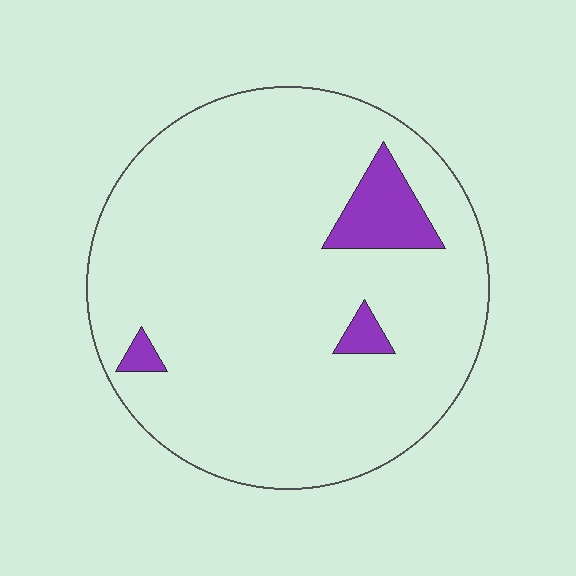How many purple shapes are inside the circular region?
3.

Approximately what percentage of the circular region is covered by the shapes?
Approximately 10%.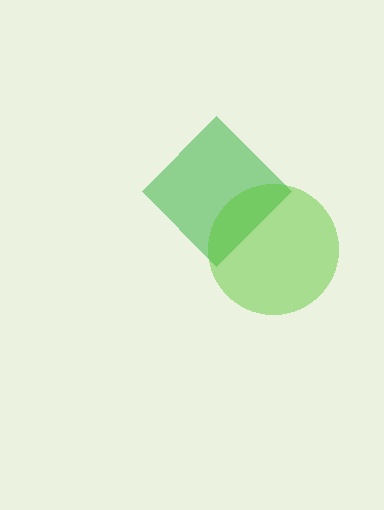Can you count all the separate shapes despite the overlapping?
Yes, there are 2 separate shapes.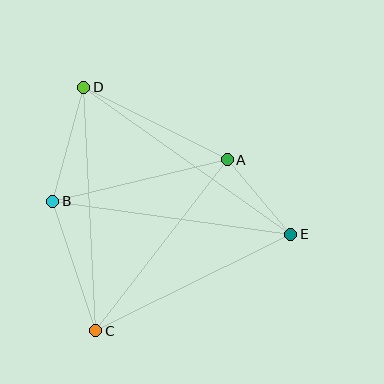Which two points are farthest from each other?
Points D and E are farthest from each other.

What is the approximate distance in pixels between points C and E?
The distance between C and E is approximately 218 pixels.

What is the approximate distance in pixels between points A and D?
The distance between A and D is approximately 161 pixels.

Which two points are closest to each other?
Points A and E are closest to each other.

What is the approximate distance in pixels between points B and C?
The distance between B and C is approximately 137 pixels.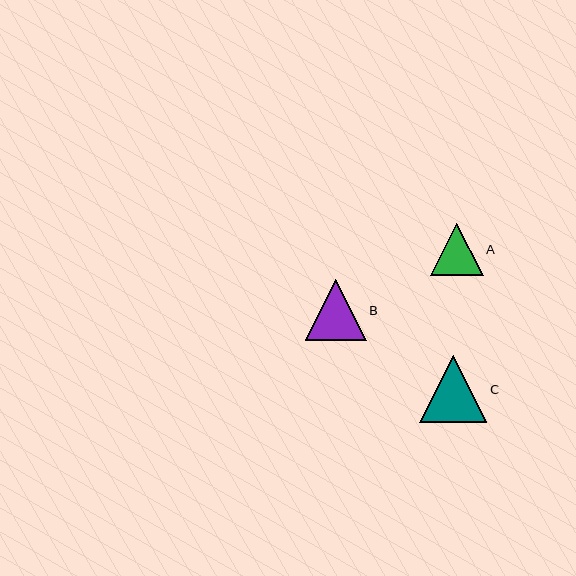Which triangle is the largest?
Triangle C is the largest with a size of approximately 67 pixels.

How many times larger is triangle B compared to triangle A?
Triangle B is approximately 1.2 times the size of triangle A.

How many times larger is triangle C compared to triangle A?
Triangle C is approximately 1.3 times the size of triangle A.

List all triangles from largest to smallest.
From largest to smallest: C, B, A.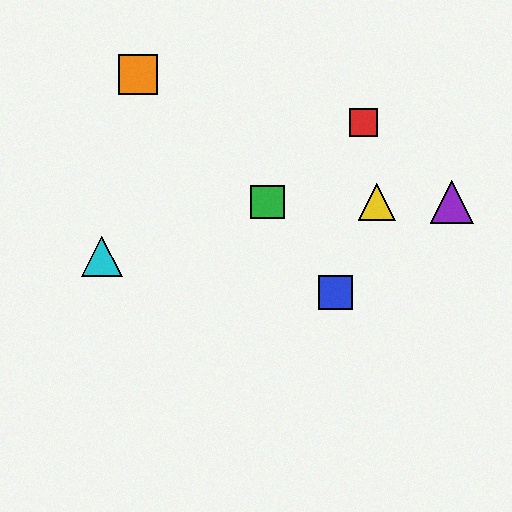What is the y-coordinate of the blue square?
The blue square is at y≈293.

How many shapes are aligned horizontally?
3 shapes (the green square, the yellow triangle, the purple triangle) are aligned horizontally.